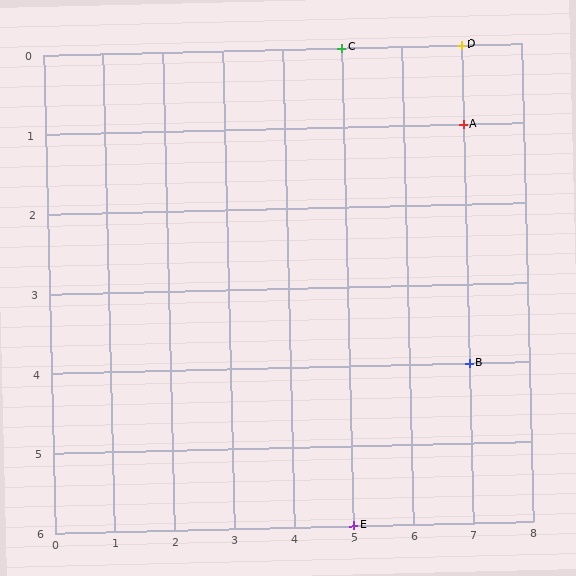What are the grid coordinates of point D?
Point D is at grid coordinates (7, 0).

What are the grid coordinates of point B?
Point B is at grid coordinates (7, 4).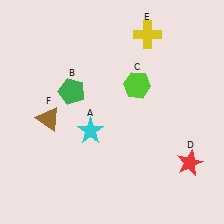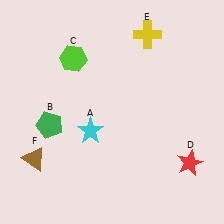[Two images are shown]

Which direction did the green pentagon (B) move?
The green pentagon (B) moved down.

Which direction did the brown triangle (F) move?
The brown triangle (F) moved down.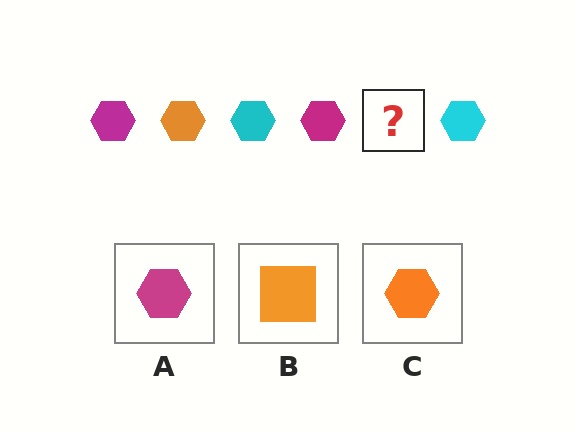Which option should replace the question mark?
Option C.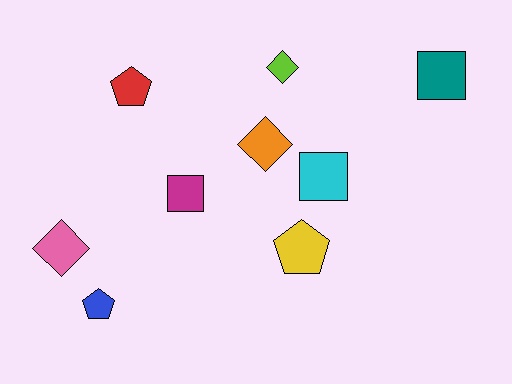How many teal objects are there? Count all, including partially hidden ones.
There is 1 teal object.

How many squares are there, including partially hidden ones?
There are 3 squares.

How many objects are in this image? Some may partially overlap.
There are 9 objects.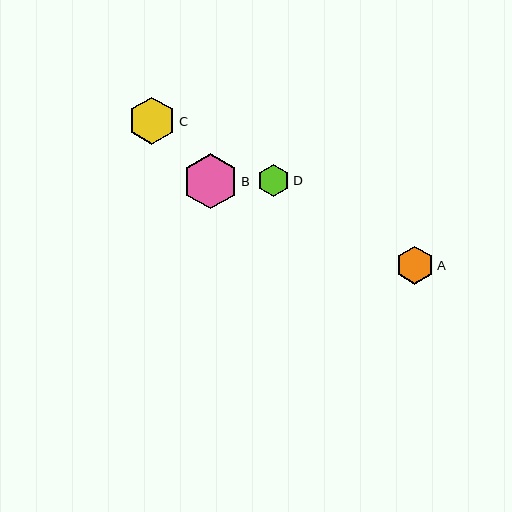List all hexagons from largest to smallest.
From largest to smallest: B, C, A, D.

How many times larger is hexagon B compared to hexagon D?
Hexagon B is approximately 1.7 times the size of hexagon D.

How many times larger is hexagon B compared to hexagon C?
Hexagon B is approximately 1.1 times the size of hexagon C.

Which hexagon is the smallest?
Hexagon D is the smallest with a size of approximately 32 pixels.